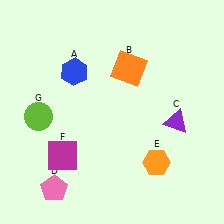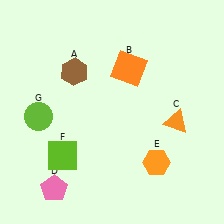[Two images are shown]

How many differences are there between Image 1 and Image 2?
There are 3 differences between the two images.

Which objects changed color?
A changed from blue to brown. C changed from purple to orange. F changed from magenta to lime.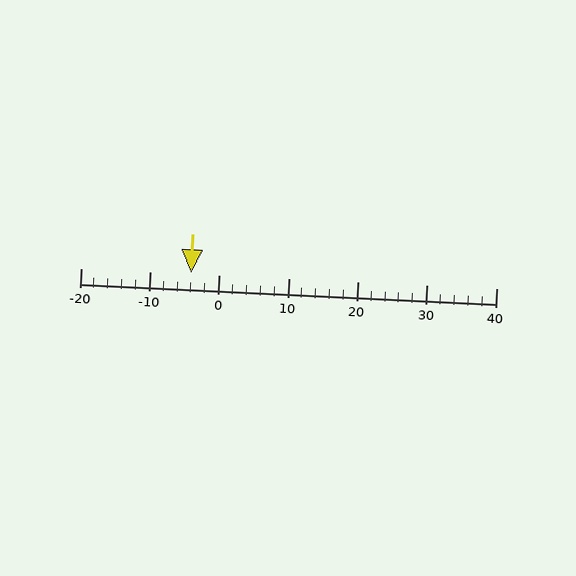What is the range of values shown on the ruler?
The ruler shows values from -20 to 40.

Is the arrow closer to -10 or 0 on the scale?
The arrow is closer to 0.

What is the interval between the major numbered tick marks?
The major tick marks are spaced 10 units apart.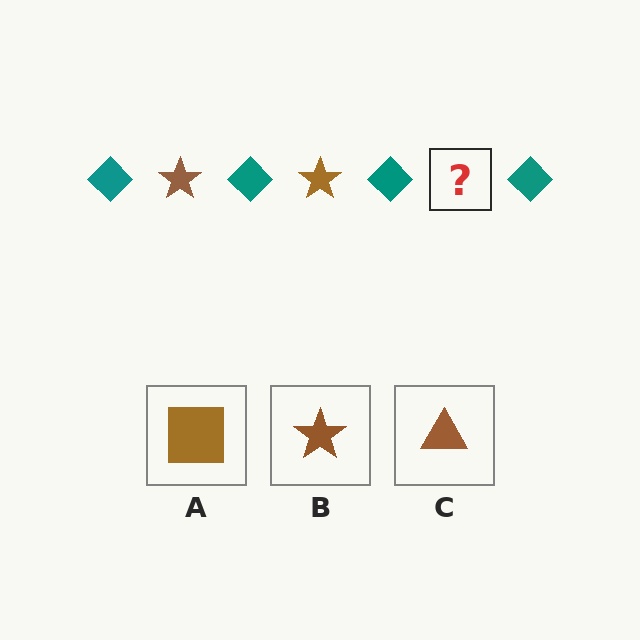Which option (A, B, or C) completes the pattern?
B.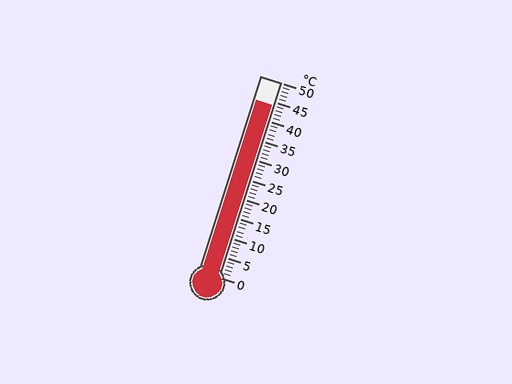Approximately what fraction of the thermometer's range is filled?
The thermometer is filled to approximately 90% of its range.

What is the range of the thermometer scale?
The thermometer scale ranges from 0°C to 50°C.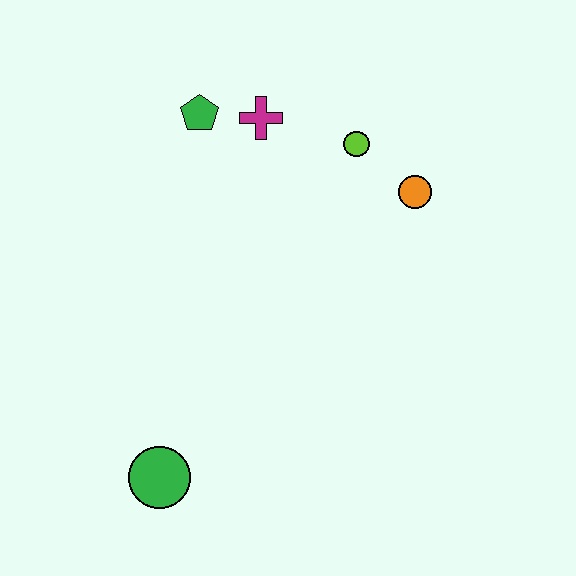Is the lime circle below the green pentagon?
Yes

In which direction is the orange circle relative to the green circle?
The orange circle is above the green circle.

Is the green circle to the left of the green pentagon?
Yes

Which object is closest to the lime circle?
The orange circle is closest to the lime circle.